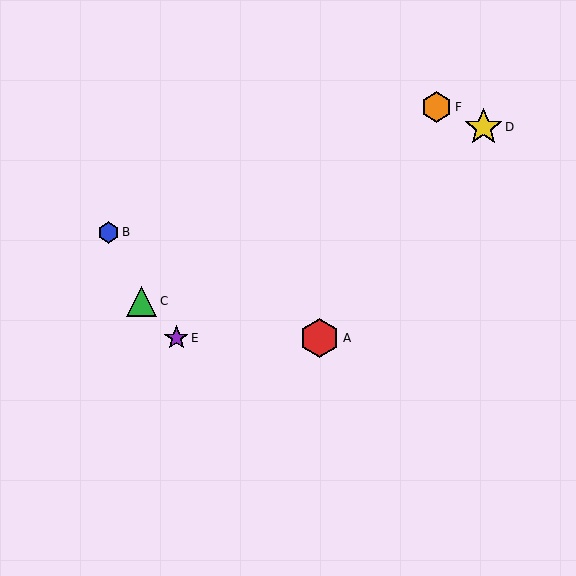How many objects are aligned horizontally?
2 objects (A, E) are aligned horizontally.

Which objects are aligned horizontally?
Objects A, E are aligned horizontally.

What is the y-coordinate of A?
Object A is at y≈338.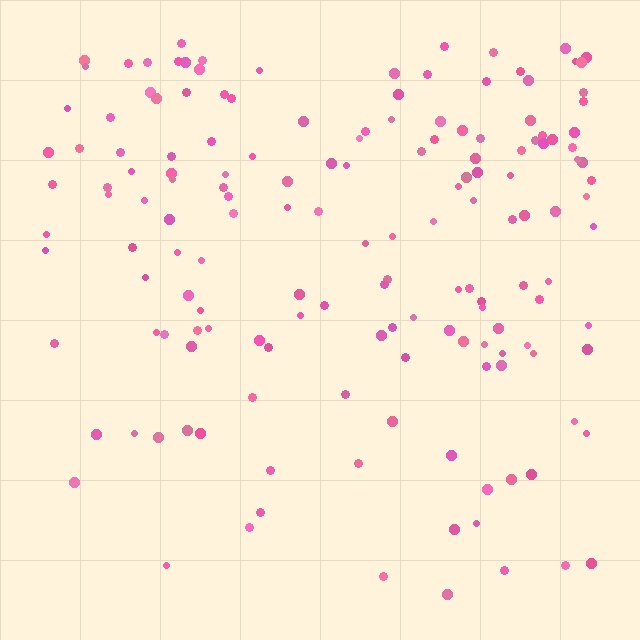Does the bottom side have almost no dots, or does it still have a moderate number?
Still a moderate number, just noticeably fewer than the top.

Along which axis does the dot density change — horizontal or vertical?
Vertical.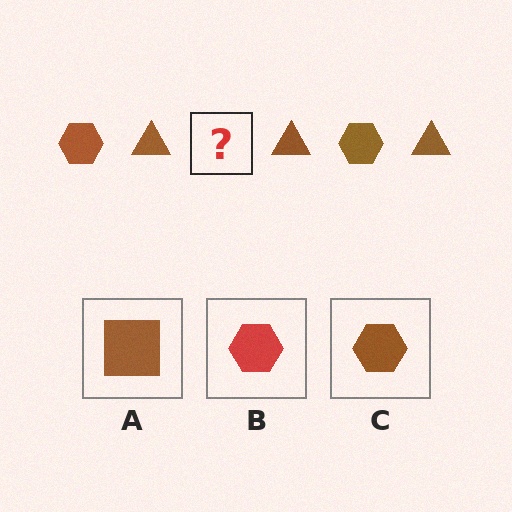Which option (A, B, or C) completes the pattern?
C.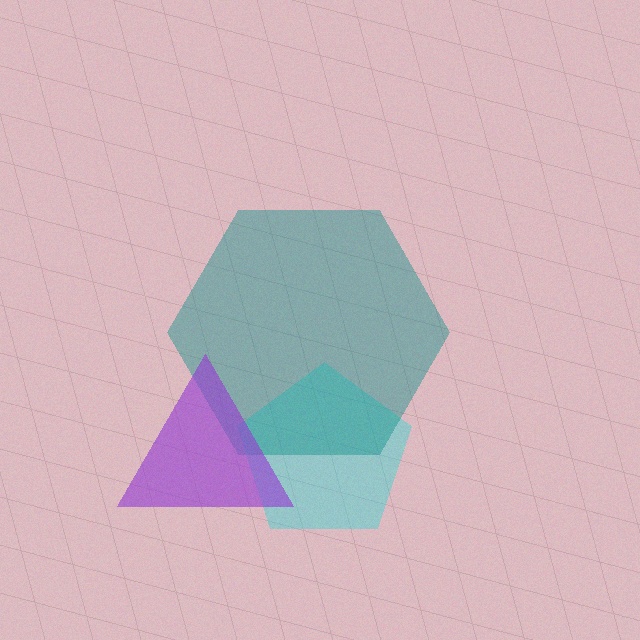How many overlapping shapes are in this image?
There are 3 overlapping shapes in the image.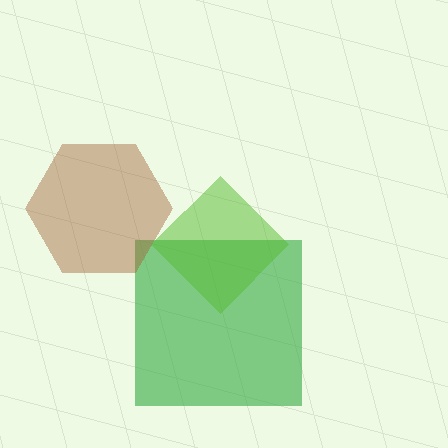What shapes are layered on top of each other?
The layered shapes are: a green square, a brown hexagon, a lime diamond.